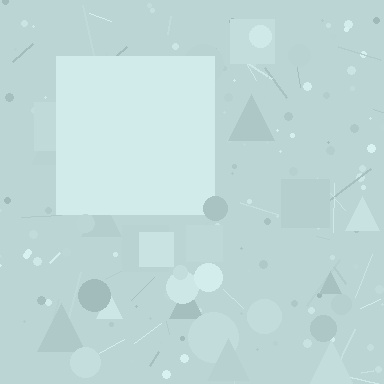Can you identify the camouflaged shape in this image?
The camouflaged shape is a square.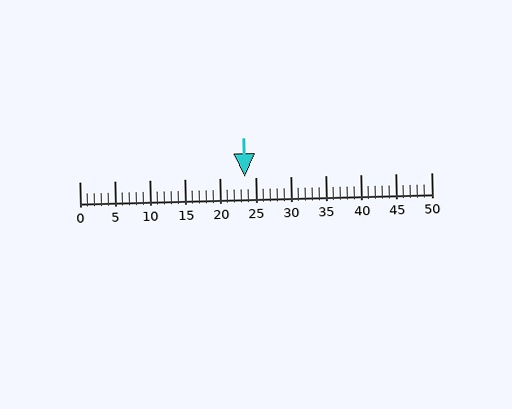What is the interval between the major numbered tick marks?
The major tick marks are spaced 5 units apart.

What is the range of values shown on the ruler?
The ruler shows values from 0 to 50.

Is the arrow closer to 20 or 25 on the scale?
The arrow is closer to 25.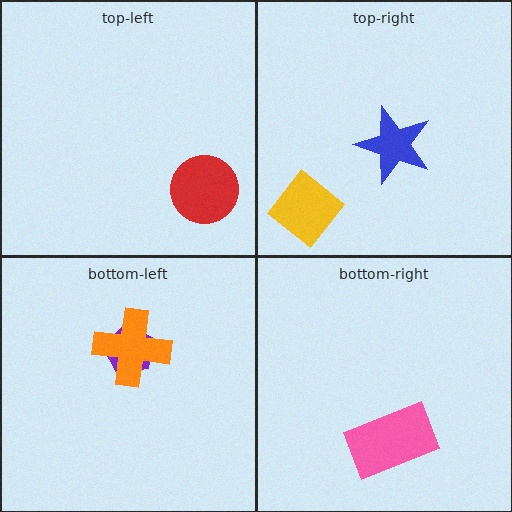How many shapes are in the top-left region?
1.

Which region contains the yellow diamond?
The top-right region.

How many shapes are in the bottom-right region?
1.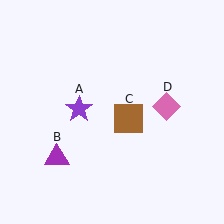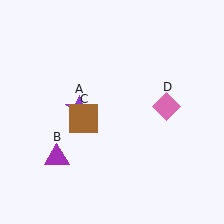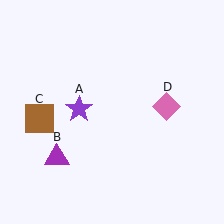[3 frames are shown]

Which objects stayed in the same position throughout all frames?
Purple star (object A) and purple triangle (object B) and pink diamond (object D) remained stationary.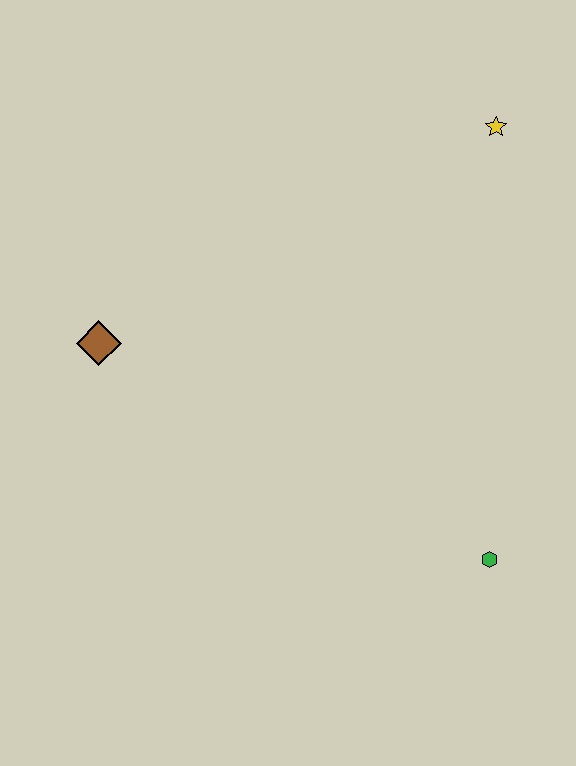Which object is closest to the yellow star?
The green hexagon is closest to the yellow star.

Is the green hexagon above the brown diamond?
No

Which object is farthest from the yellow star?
The brown diamond is farthest from the yellow star.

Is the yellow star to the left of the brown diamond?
No